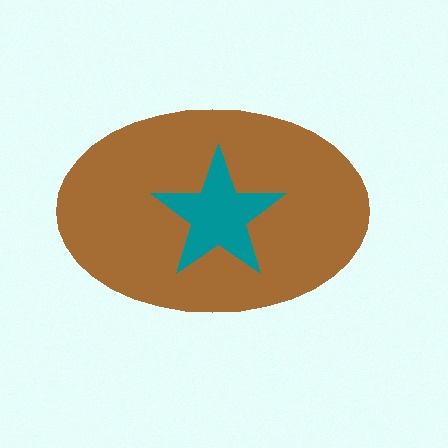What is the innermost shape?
The teal star.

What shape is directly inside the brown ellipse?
The teal star.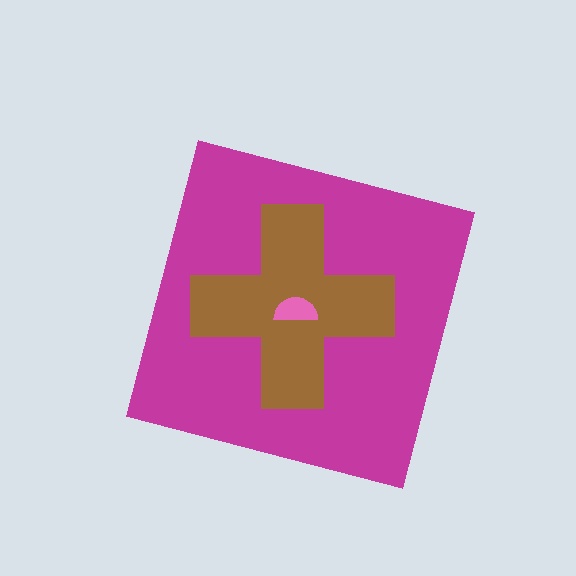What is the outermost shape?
The magenta square.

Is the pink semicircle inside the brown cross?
Yes.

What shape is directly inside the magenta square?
The brown cross.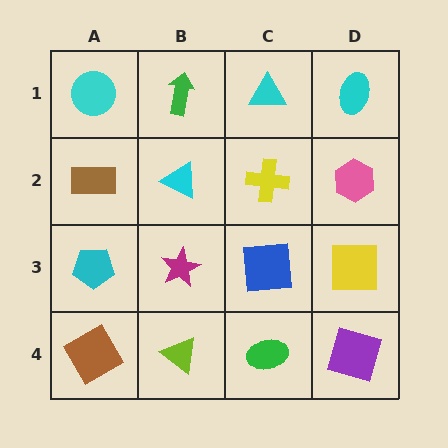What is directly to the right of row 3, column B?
A blue square.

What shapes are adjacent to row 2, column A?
A cyan circle (row 1, column A), a cyan pentagon (row 3, column A), a cyan triangle (row 2, column B).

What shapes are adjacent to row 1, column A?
A brown rectangle (row 2, column A), a green arrow (row 1, column B).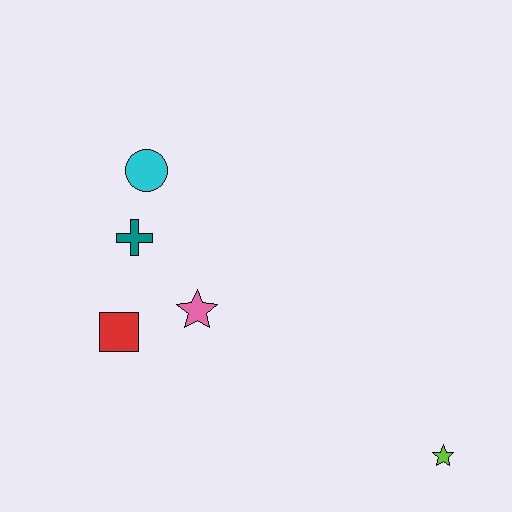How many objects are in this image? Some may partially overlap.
There are 5 objects.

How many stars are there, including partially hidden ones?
There are 2 stars.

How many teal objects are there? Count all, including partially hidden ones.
There is 1 teal object.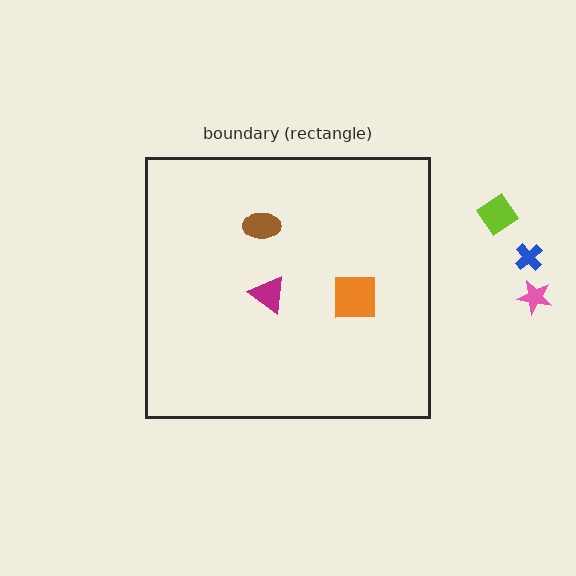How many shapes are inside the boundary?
3 inside, 3 outside.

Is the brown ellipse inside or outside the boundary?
Inside.